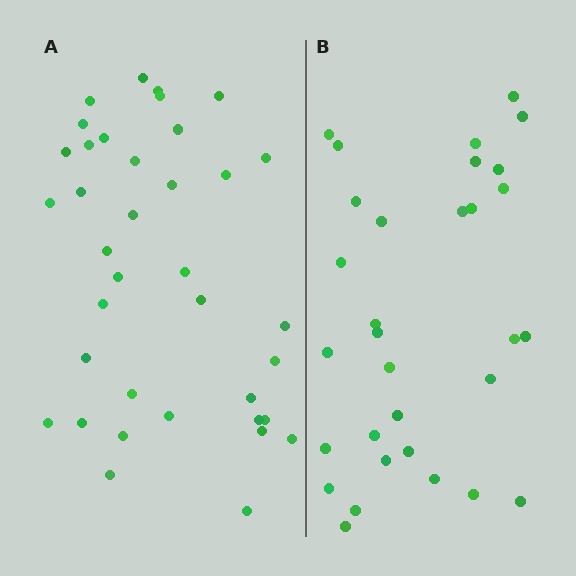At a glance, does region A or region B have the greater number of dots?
Region A (the left region) has more dots.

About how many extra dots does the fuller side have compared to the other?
Region A has about 6 more dots than region B.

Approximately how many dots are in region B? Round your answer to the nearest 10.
About 30 dots. (The exact count is 31, which rounds to 30.)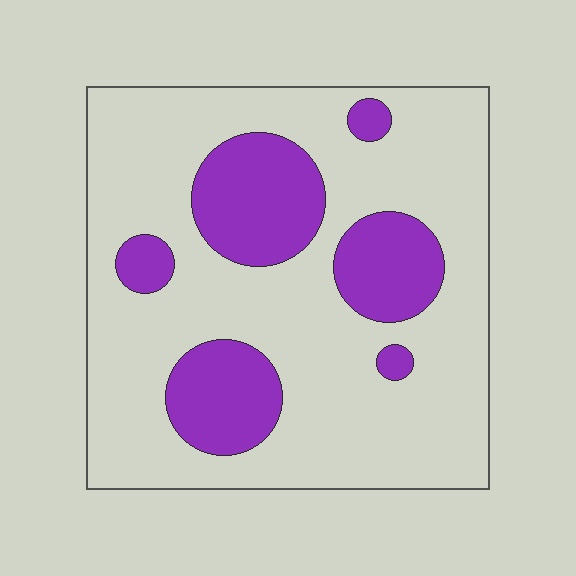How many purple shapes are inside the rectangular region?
6.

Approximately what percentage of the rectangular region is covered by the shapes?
Approximately 25%.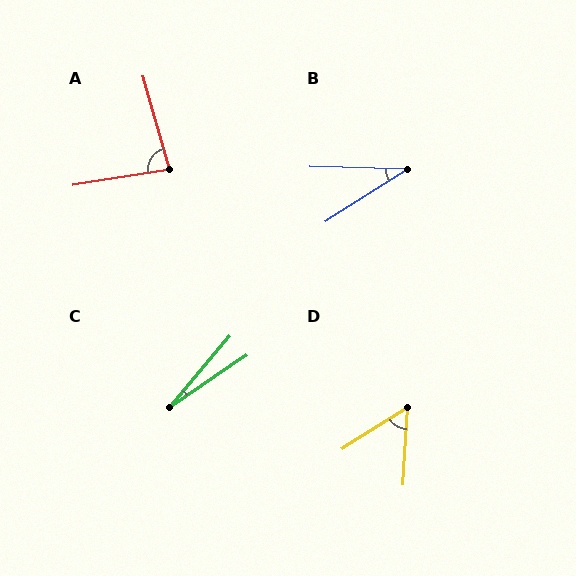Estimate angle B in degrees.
Approximately 34 degrees.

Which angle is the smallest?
C, at approximately 16 degrees.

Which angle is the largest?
A, at approximately 83 degrees.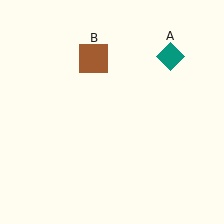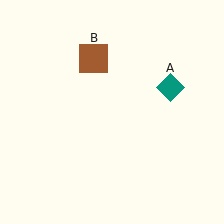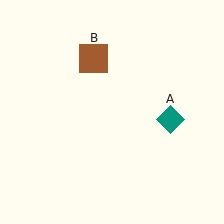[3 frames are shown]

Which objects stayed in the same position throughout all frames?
Brown square (object B) remained stationary.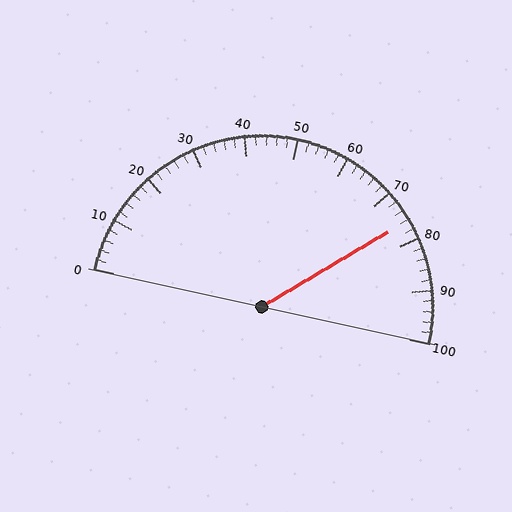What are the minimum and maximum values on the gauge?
The gauge ranges from 0 to 100.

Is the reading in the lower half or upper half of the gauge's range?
The reading is in the upper half of the range (0 to 100).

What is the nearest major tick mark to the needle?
The nearest major tick mark is 80.